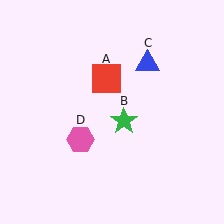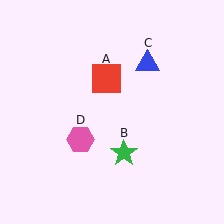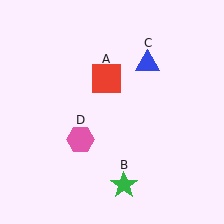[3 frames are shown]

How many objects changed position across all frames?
1 object changed position: green star (object B).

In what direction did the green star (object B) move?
The green star (object B) moved down.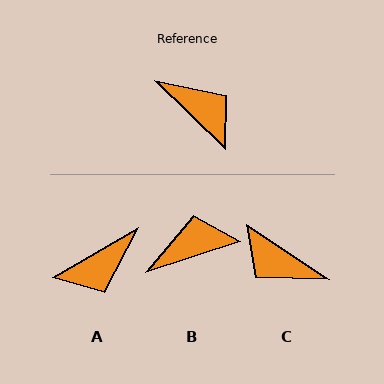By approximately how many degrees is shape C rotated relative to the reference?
Approximately 170 degrees clockwise.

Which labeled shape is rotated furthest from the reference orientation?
C, about 170 degrees away.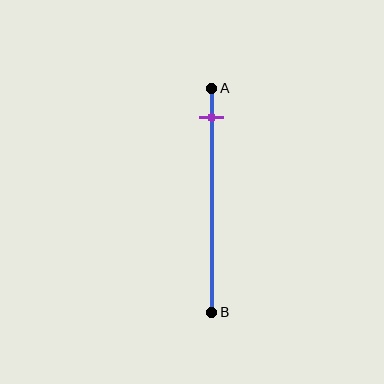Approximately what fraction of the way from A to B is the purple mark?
The purple mark is approximately 15% of the way from A to B.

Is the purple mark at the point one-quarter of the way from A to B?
No, the mark is at about 15% from A, not at the 25% one-quarter point.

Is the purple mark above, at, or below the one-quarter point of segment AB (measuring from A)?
The purple mark is above the one-quarter point of segment AB.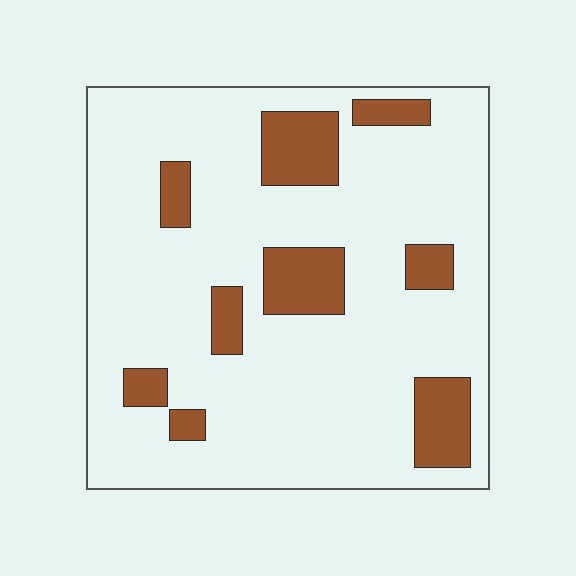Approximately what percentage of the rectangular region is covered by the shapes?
Approximately 15%.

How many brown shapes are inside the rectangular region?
9.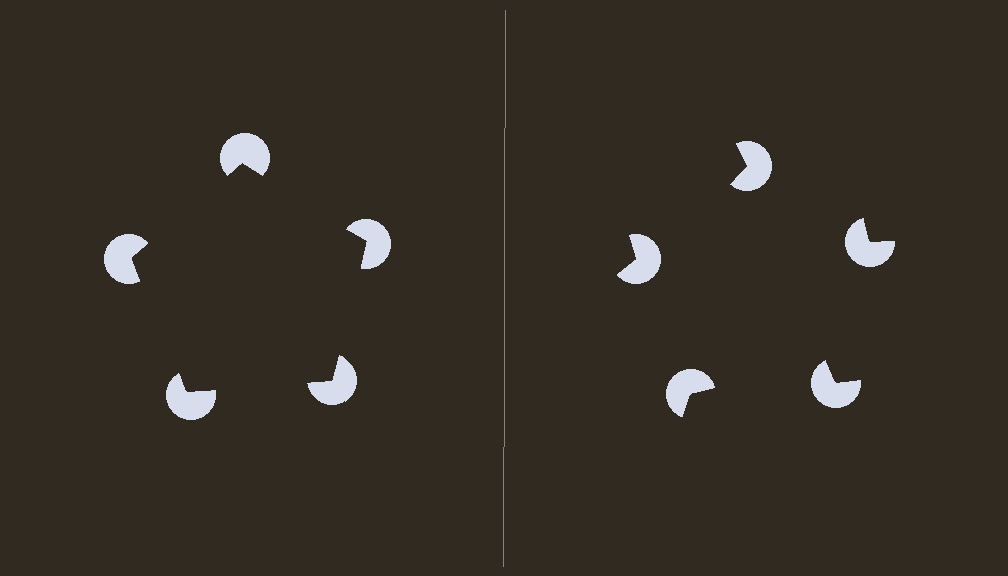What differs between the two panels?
The pac-man discs are positioned identically on both sides; only the wedge orientations differ. On the left they align to a pentagon; on the right they are misaligned.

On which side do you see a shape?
An illusory pentagon appears on the left side. On the right side the wedge cuts are rotated, so no coherent shape forms.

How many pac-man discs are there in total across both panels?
10 — 5 on each side.